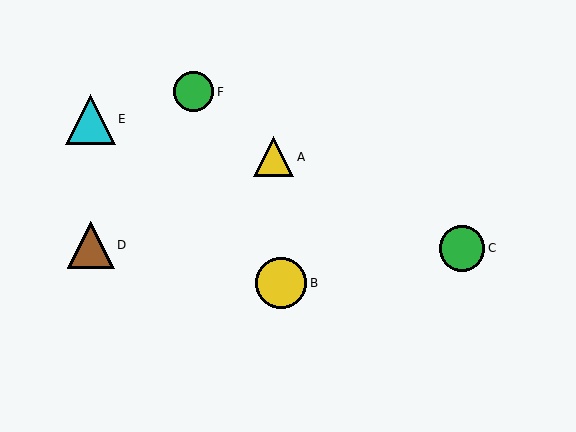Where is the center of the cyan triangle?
The center of the cyan triangle is at (90, 119).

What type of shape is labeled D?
Shape D is a brown triangle.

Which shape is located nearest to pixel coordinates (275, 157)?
The yellow triangle (labeled A) at (273, 157) is nearest to that location.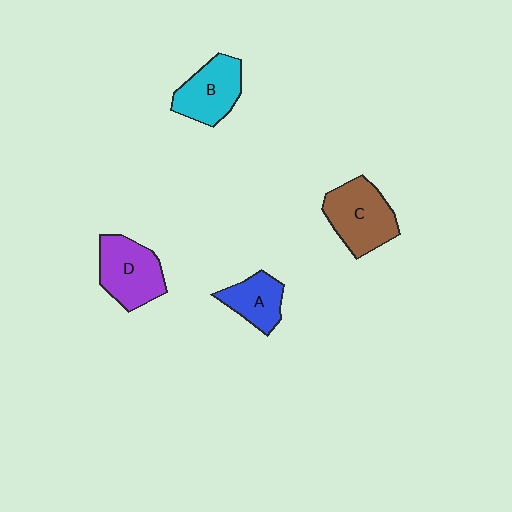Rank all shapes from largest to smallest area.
From largest to smallest: C (brown), D (purple), B (cyan), A (blue).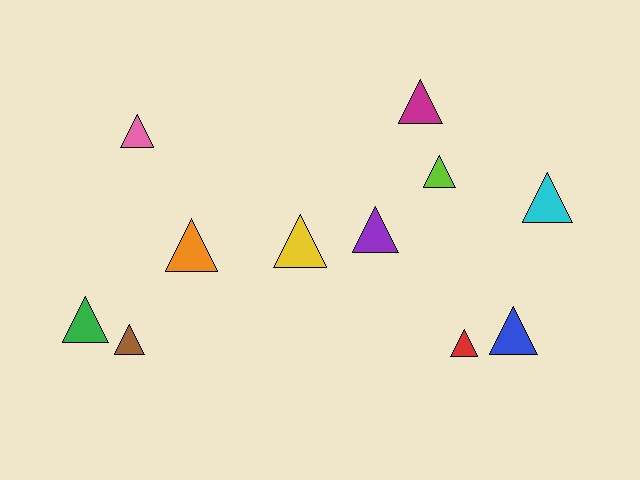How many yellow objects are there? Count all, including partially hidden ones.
There is 1 yellow object.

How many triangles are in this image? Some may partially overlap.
There are 11 triangles.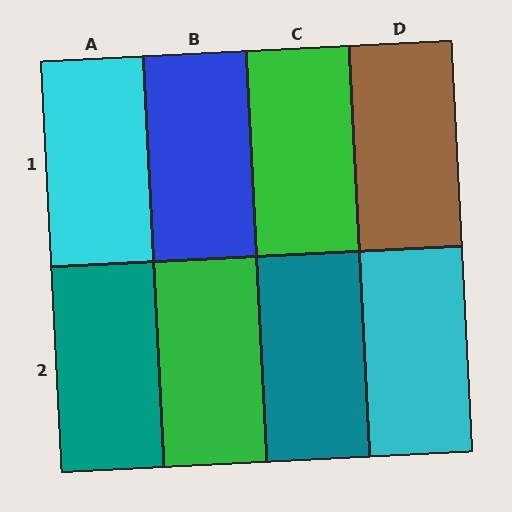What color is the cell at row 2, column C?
Teal.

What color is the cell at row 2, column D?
Cyan.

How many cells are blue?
1 cell is blue.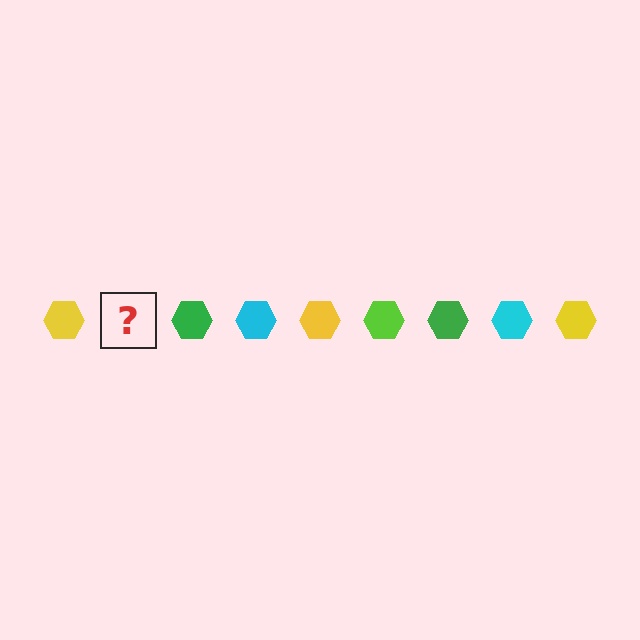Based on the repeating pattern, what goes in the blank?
The blank should be a lime hexagon.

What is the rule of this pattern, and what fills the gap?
The rule is that the pattern cycles through yellow, lime, green, cyan hexagons. The gap should be filled with a lime hexagon.